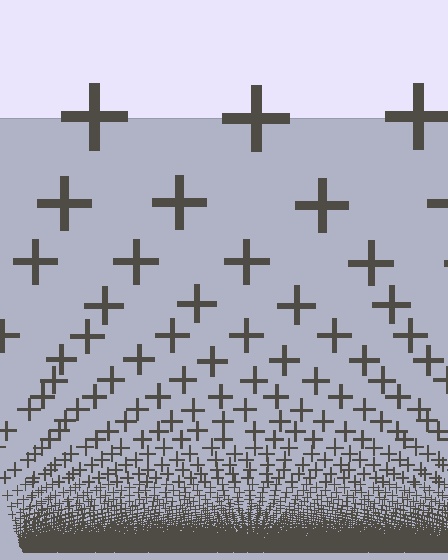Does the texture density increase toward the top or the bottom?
Density increases toward the bottom.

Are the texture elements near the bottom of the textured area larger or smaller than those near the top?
Smaller. The gradient is inverted — elements near the bottom are smaller and denser.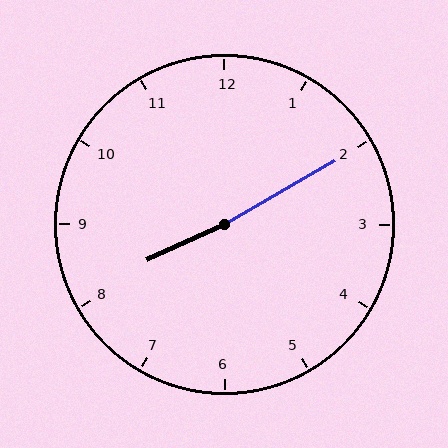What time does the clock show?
8:10.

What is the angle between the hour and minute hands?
Approximately 175 degrees.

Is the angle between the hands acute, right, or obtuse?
It is obtuse.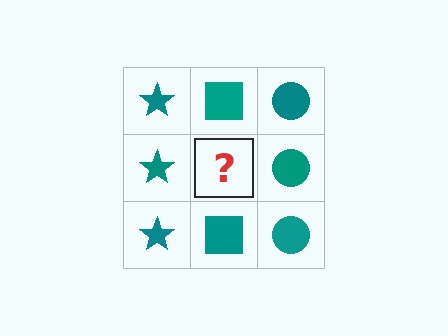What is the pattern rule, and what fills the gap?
The rule is that each column has a consistent shape. The gap should be filled with a teal square.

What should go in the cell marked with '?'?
The missing cell should contain a teal square.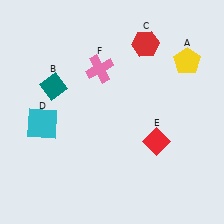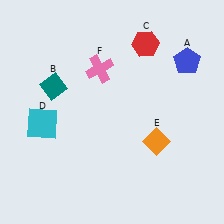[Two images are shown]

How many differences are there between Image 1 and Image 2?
There are 2 differences between the two images.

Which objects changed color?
A changed from yellow to blue. E changed from red to orange.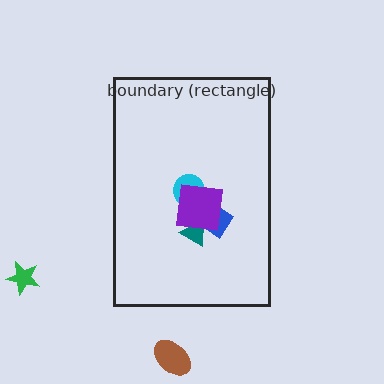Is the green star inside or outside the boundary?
Outside.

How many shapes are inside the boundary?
4 inside, 2 outside.